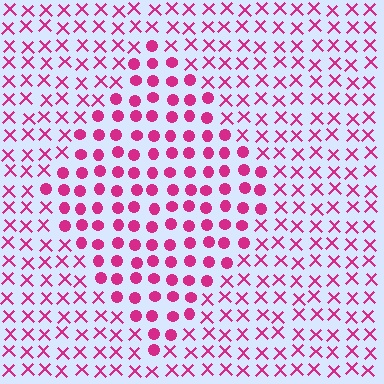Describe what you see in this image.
The image is filled with small magenta elements arranged in a uniform grid. A diamond-shaped region contains circles, while the surrounding area contains X marks. The boundary is defined purely by the change in element shape.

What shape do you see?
I see a diamond.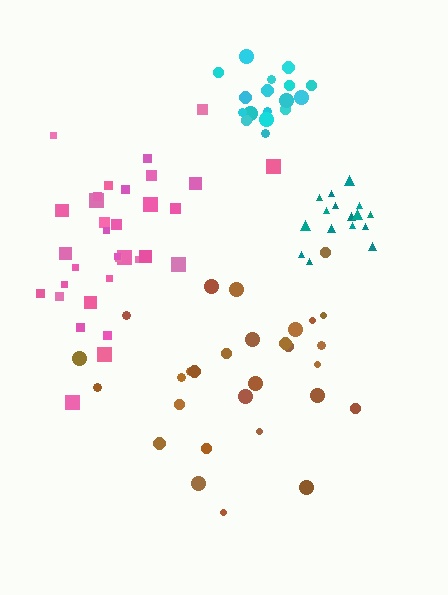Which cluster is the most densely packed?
Teal.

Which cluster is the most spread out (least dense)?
Brown.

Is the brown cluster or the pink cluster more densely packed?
Pink.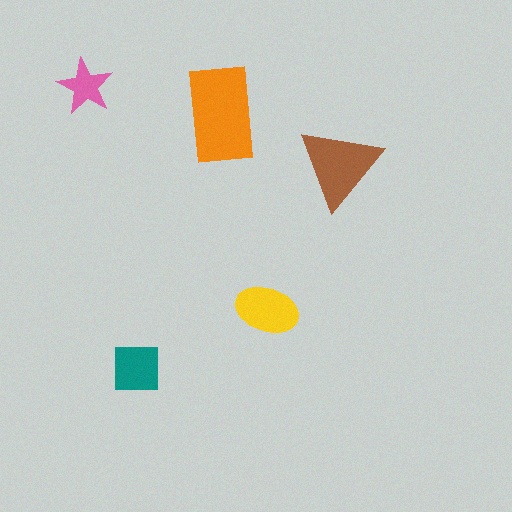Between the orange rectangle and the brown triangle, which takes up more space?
The orange rectangle.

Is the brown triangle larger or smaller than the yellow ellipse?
Larger.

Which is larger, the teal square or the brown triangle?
The brown triangle.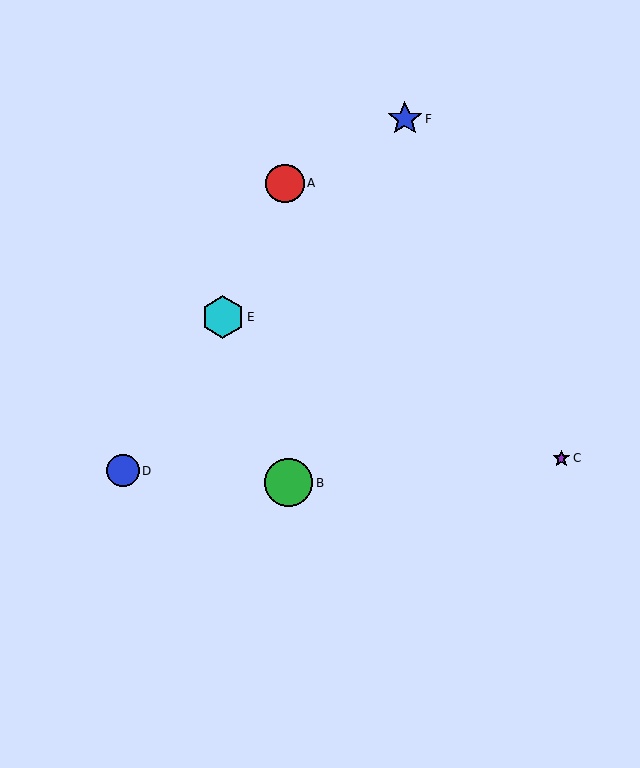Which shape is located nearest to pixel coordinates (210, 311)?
The cyan hexagon (labeled E) at (223, 317) is nearest to that location.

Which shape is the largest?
The green circle (labeled B) is the largest.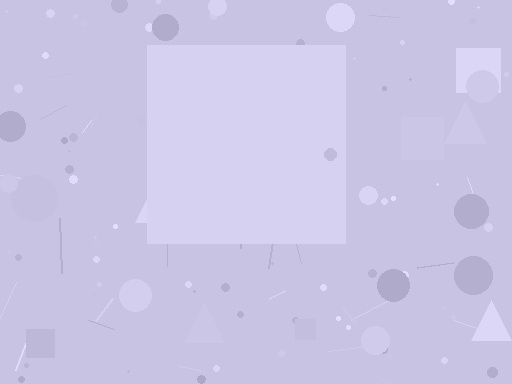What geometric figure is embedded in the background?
A square is embedded in the background.